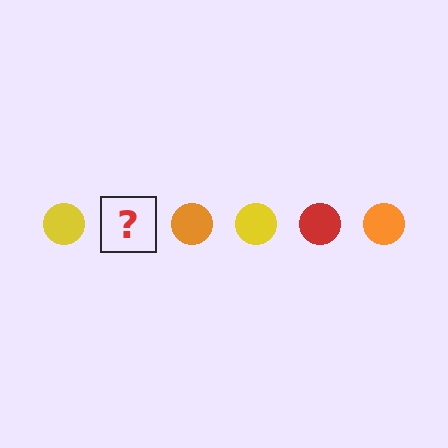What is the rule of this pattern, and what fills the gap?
The rule is that the pattern cycles through yellow, red, orange circles. The gap should be filled with a red circle.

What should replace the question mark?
The question mark should be replaced with a red circle.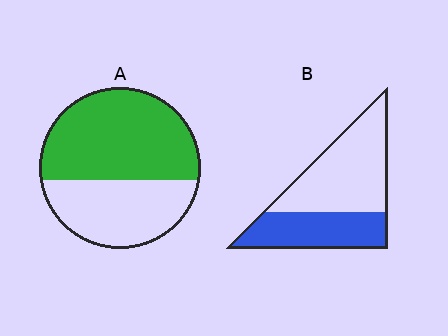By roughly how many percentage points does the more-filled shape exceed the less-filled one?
By roughly 20 percentage points (A over B).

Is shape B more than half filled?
No.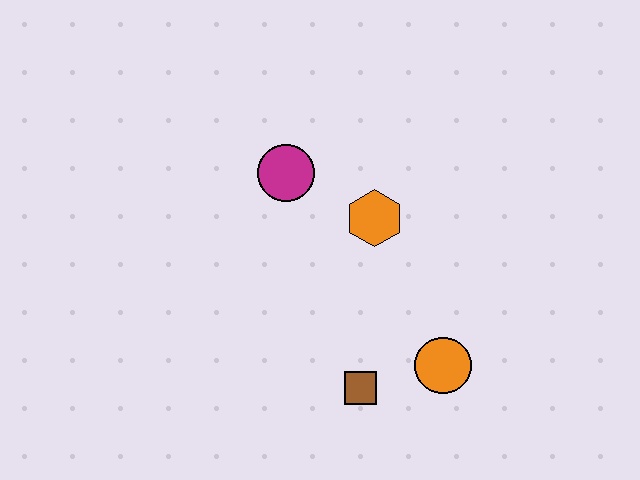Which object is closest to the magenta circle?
The orange hexagon is closest to the magenta circle.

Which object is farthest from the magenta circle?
The orange circle is farthest from the magenta circle.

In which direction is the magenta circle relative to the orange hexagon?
The magenta circle is to the left of the orange hexagon.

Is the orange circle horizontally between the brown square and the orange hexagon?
No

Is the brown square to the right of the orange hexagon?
No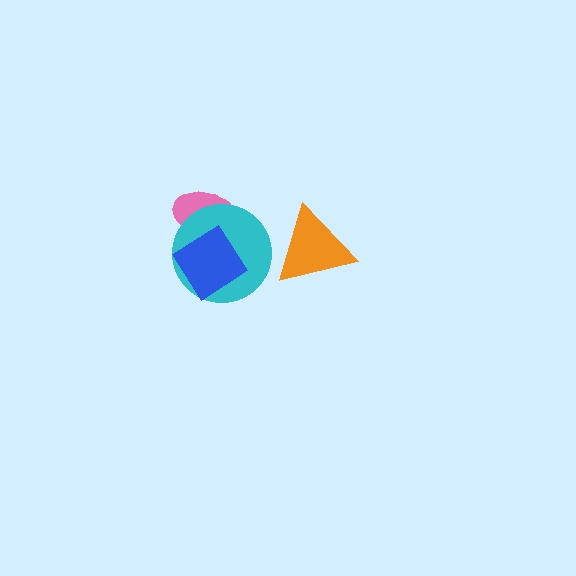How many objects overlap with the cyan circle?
2 objects overlap with the cyan circle.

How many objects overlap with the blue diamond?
2 objects overlap with the blue diamond.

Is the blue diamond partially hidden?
No, no other shape covers it.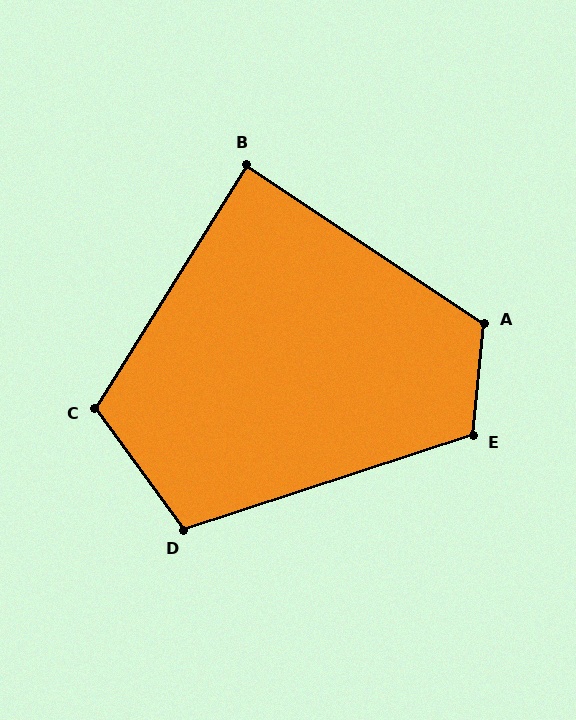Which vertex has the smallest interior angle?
B, at approximately 88 degrees.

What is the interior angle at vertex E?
Approximately 114 degrees (obtuse).